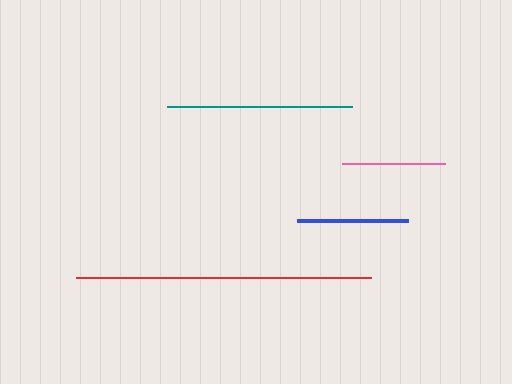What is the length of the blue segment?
The blue segment is approximately 112 pixels long.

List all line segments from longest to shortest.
From longest to shortest: red, teal, blue, pink.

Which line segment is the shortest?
The pink line is the shortest at approximately 103 pixels.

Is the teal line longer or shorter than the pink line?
The teal line is longer than the pink line.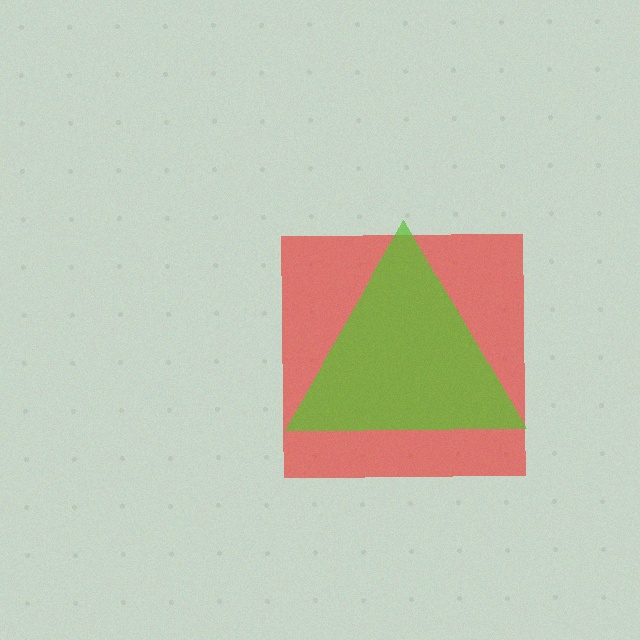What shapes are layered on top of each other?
The layered shapes are: a red square, a lime triangle.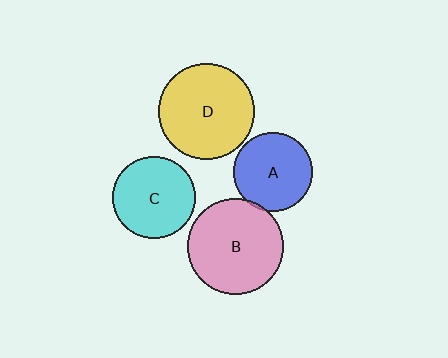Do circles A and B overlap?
Yes.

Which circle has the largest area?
Circle D (yellow).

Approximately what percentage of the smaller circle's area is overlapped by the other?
Approximately 5%.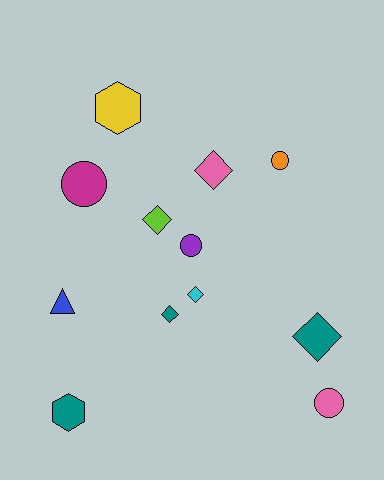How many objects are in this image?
There are 12 objects.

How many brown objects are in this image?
There are no brown objects.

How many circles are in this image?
There are 4 circles.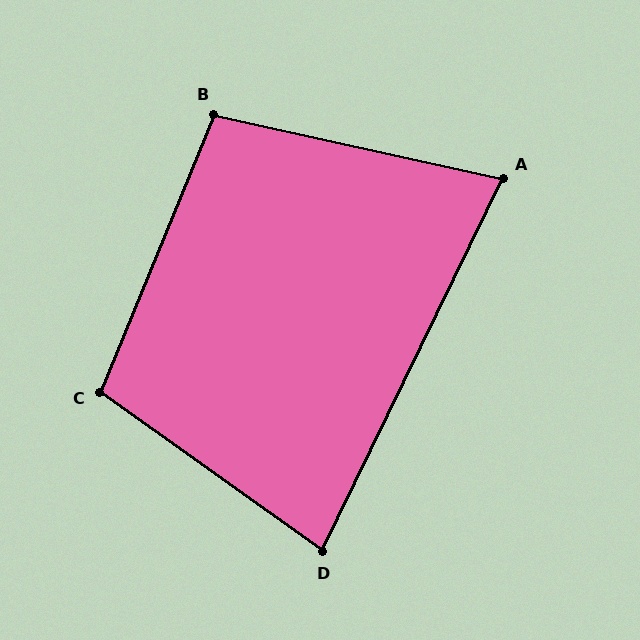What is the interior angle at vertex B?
Approximately 100 degrees (obtuse).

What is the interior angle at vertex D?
Approximately 80 degrees (acute).